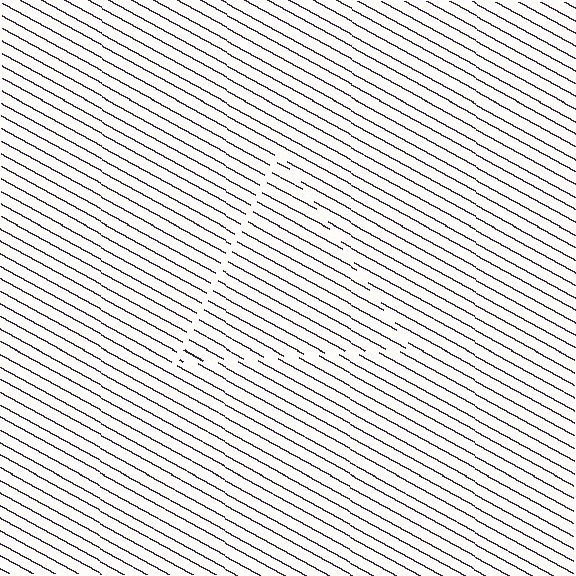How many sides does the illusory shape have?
3 sides — the line-ends trace a triangle.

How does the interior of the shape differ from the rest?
The interior of the shape contains the same grating, shifted by half a period — the contour is defined by the phase discontinuity where line-ends from the inner and outer gratings abut.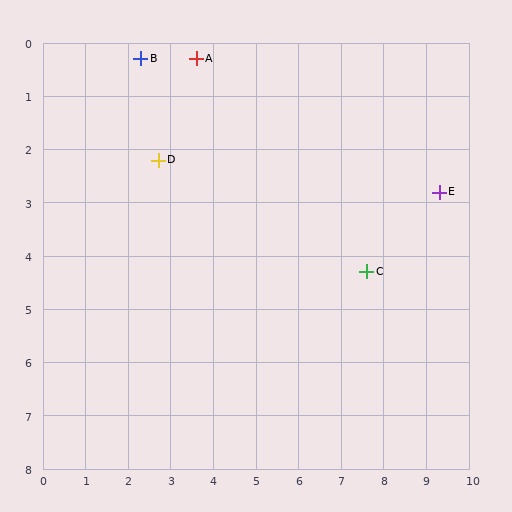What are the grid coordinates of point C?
Point C is at approximately (7.6, 4.3).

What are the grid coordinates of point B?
Point B is at approximately (2.3, 0.3).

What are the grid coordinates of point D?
Point D is at approximately (2.7, 2.2).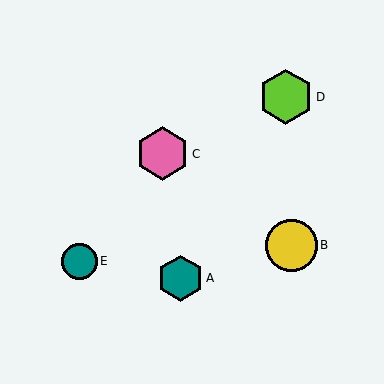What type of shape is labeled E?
Shape E is a teal circle.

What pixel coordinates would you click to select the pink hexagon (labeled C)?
Click at (162, 154) to select the pink hexagon C.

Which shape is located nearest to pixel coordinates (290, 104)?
The lime hexagon (labeled D) at (286, 97) is nearest to that location.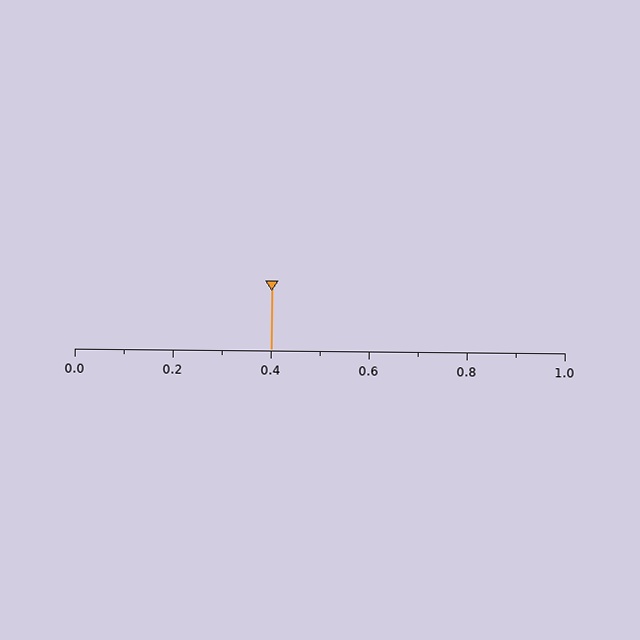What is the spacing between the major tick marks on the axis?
The major ticks are spaced 0.2 apart.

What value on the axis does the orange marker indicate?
The marker indicates approximately 0.4.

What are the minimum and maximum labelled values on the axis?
The axis runs from 0.0 to 1.0.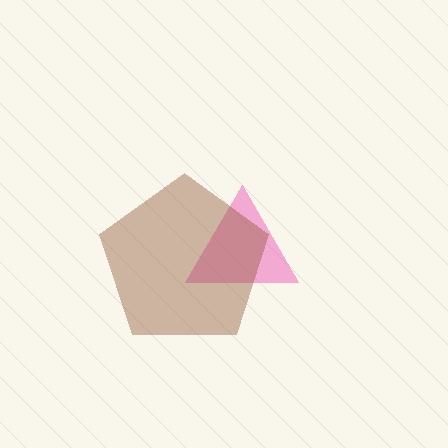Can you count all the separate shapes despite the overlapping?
Yes, there are 2 separate shapes.